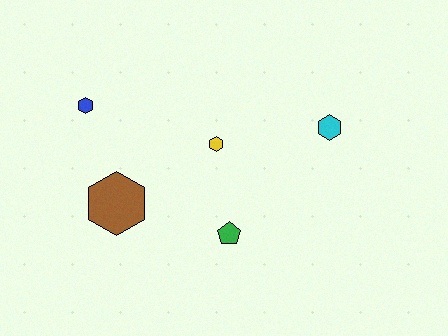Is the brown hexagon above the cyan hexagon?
No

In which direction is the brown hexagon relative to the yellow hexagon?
The brown hexagon is to the left of the yellow hexagon.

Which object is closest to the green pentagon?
The yellow hexagon is closest to the green pentagon.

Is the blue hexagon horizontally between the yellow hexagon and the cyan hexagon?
No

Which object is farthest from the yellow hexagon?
The blue hexagon is farthest from the yellow hexagon.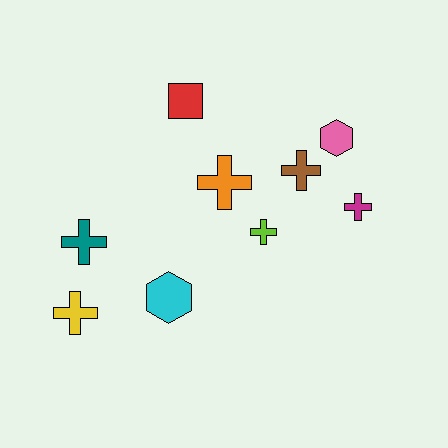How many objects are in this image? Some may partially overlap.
There are 9 objects.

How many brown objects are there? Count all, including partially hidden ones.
There is 1 brown object.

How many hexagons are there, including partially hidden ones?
There are 2 hexagons.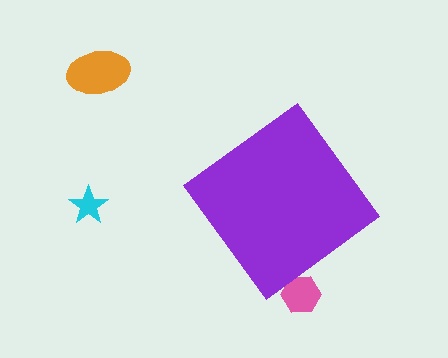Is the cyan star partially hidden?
No, the cyan star is fully visible.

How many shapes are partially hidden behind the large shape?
1 shape is partially hidden.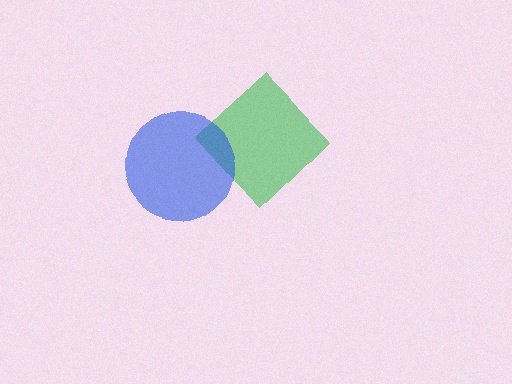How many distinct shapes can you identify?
There are 2 distinct shapes: a green diamond, a blue circle.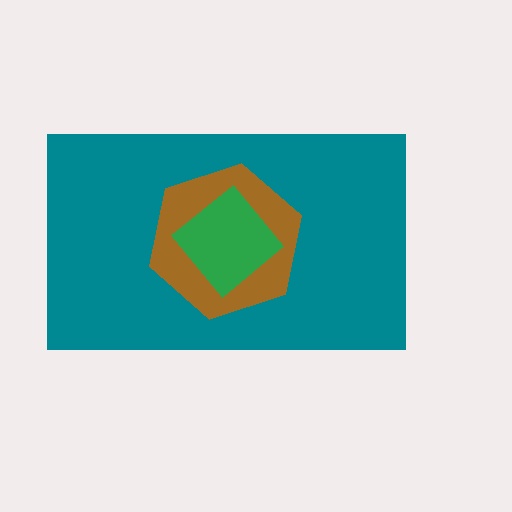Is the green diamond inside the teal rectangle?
Yes.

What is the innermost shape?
The green diamond.